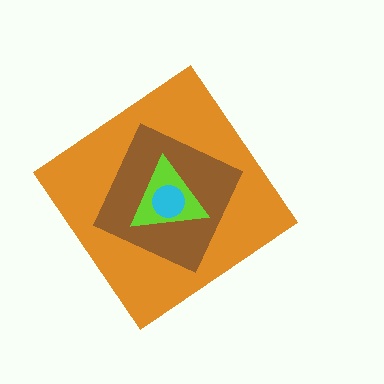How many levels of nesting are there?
4.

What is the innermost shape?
The cyan circle.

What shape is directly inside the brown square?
The lime triangle.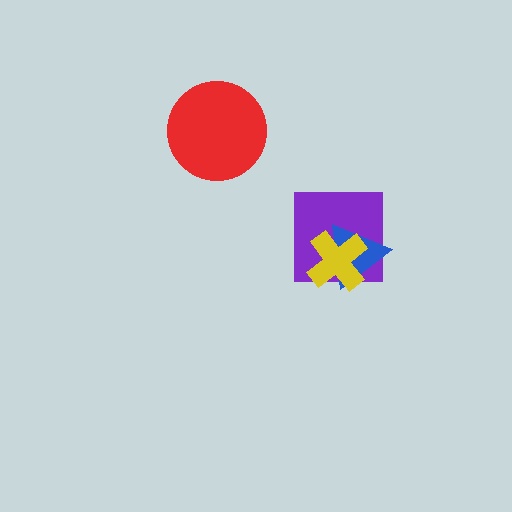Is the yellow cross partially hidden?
No, no other shape covers it.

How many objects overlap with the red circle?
0 objects overlap with the red circle.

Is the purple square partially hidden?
Yes, it is partially covered by another shape.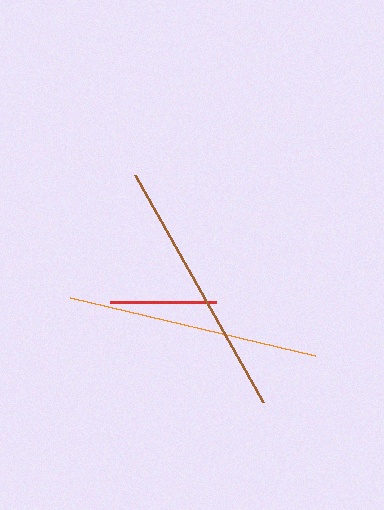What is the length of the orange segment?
The orange segment is approximately 252 pixels long.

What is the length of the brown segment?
The brown segment is approximately 260 pixels long.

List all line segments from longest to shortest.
From longest to shortest: brown, orange, red.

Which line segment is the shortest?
The red line is the shortest at approximately 107 pixels.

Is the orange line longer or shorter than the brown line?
The brown line is longer than the orange line.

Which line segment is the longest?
The brown line is the longest at approximately 260 pixels.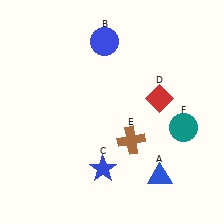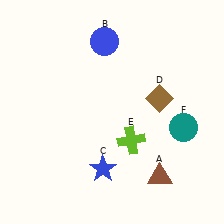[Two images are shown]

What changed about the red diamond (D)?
In Image 1, D is red. In Image 2, it changed to brown.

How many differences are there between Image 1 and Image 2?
There are 3 differences between the two images.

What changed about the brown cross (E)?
In Image 1, E is brown. In Image 2, it changed to lime.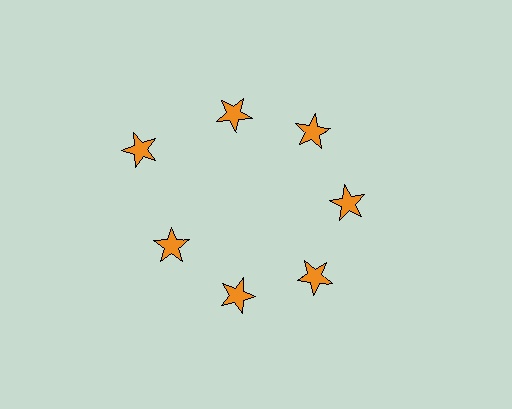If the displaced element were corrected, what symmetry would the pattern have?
It would have 7-fold rotational symmetry — the pattern would map onto itself every 51 degrees.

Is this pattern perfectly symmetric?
No. The 7 orange stars are arranged in a ring, but one element near the 10 o'clock position is pushed outward from the center, breaking the 7-fold rotational symmetry.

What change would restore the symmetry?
The symmetry would be restored by moving it inward, back onto the ring so that all 7 stars sit at equal angles and equal distance from the center.